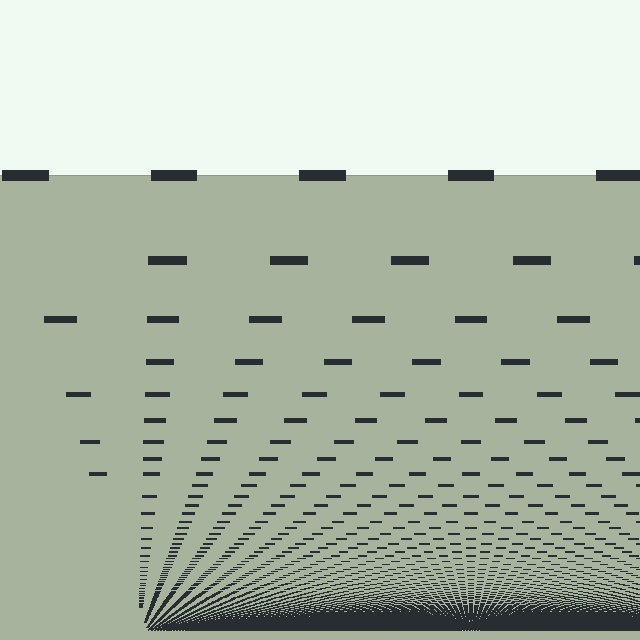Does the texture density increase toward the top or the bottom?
Density increases toward the bottom.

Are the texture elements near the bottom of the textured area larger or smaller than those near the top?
Smaller. The gradient is inverted — elements near the bottom are smaller and denser.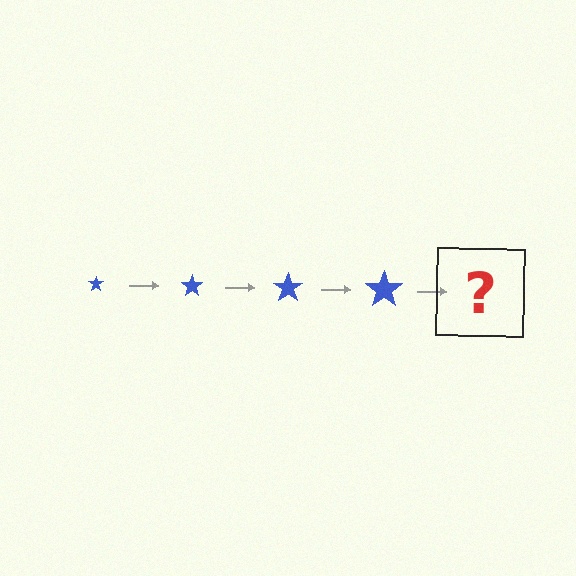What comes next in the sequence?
The next element should be a blue star, larger than the previous one.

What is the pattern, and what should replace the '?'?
The pattern is that the star gets progressively larger each step. The '?' should be a blue star, larger than the previous one.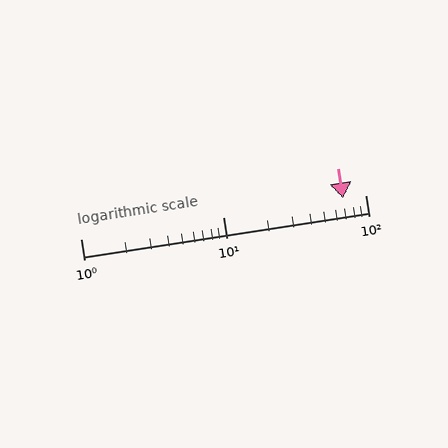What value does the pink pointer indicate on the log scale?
The pointer indicates approximately 70.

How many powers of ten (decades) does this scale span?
The scale spans 2 decades, from 1 to 100.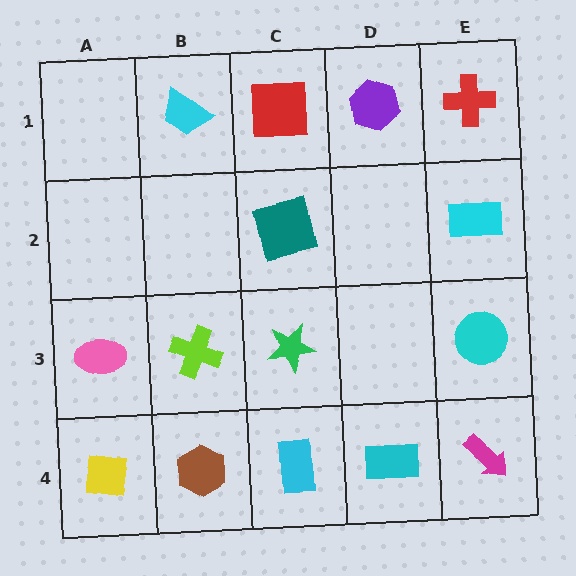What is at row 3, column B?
A lime cross.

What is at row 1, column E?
A red cross.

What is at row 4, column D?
A cyan rectangle.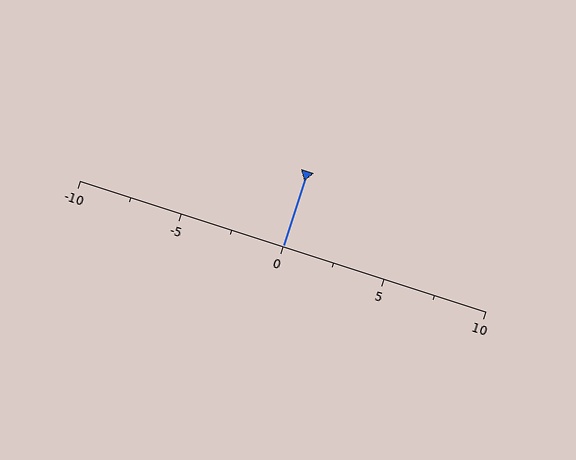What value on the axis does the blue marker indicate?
The marker indicates approximately 0.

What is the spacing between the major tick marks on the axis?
The major ticks are spaced 5 apart.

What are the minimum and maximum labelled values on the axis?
The axis runs from -10 to 10.